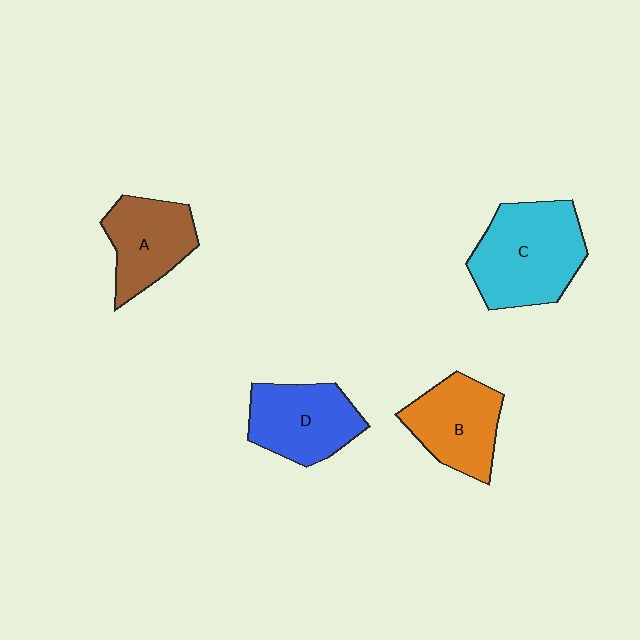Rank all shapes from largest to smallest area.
From largest to smallest: C (cyan), D (blue), B (orange), A (brown).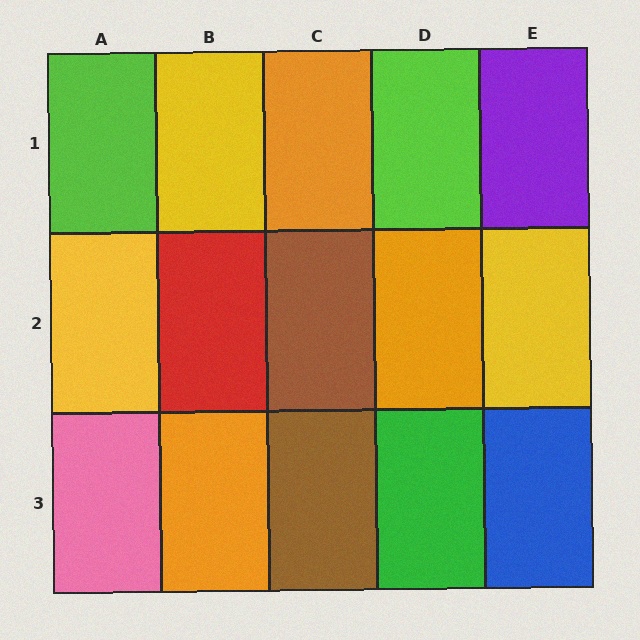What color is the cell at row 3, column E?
Blue.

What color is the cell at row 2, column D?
Orange.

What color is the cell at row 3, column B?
Orange.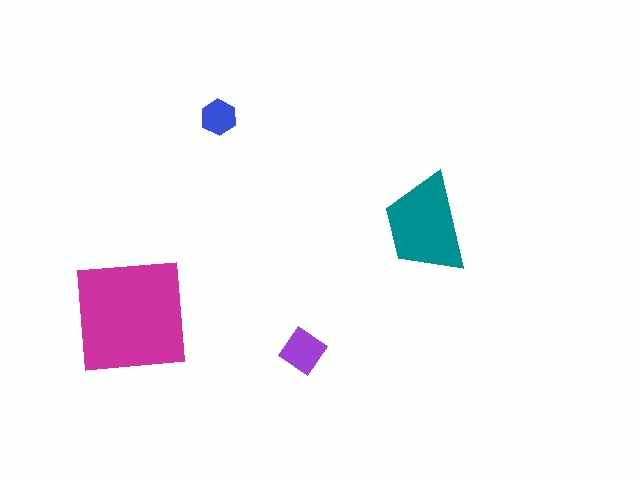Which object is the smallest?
The blue hexagon.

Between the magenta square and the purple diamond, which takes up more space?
The magenta square.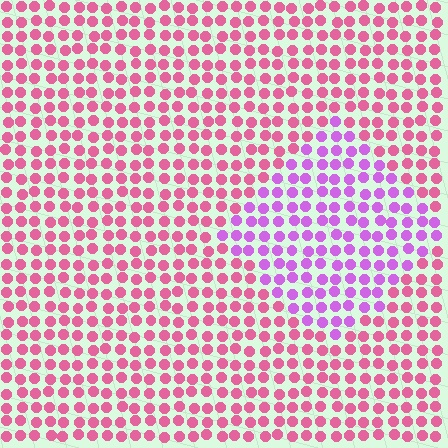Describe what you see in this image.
The image is filled with small pink elements in a uniform arrangement. A diamond-shaped region is visible where the elements are tinted to a slightly different hue, forming a subtle color boundary.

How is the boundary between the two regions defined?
The boundary is defined purely by a slight shift in hue (about 43 degrees). Spacing, size, and orientation are identical on both sides.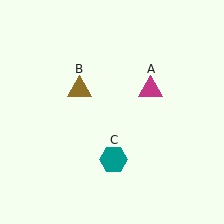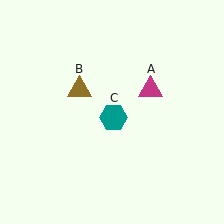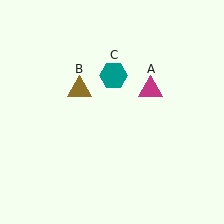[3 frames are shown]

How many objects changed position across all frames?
1 object changed position: teal hexagon (object C).